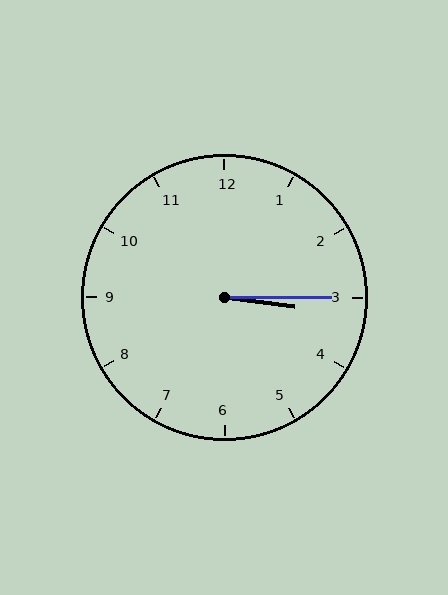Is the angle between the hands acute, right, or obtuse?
It is acute.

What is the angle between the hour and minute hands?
Approximately 8 degrees.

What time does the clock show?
3:15.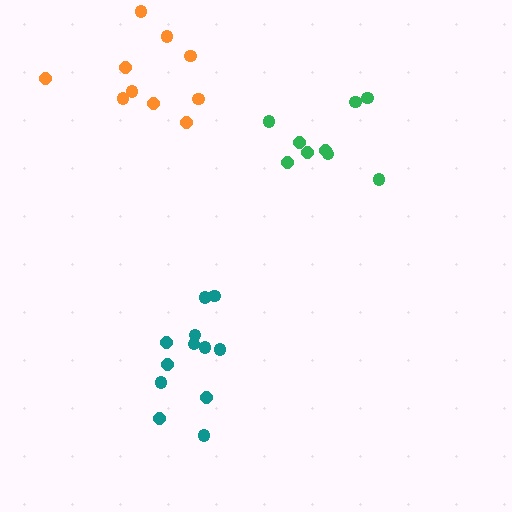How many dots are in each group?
Group 1: 9 dots, Group 2: 10 dots, Group 3: 12 dots (31 total).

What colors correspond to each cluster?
The clusters are colored: green, orange, teal.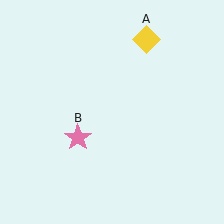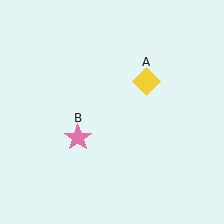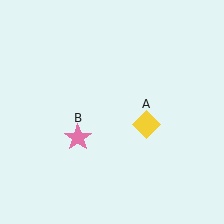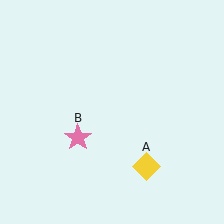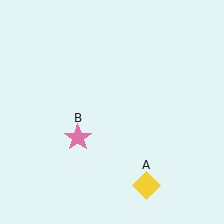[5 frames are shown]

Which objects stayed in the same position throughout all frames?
Pink star (object B) remained stationary.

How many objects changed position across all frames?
1 object changed position: yellow diamond (object A).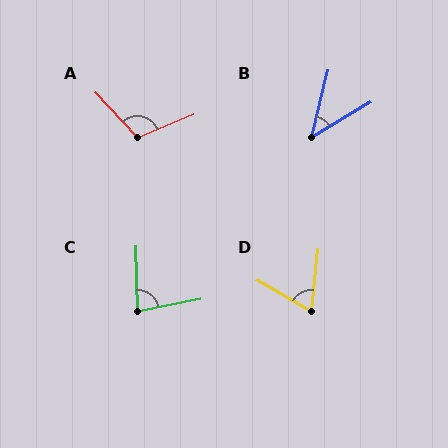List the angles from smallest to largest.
B (45°), D (65°), C (80°), A (111°).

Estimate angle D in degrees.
Approximately 65 degrees.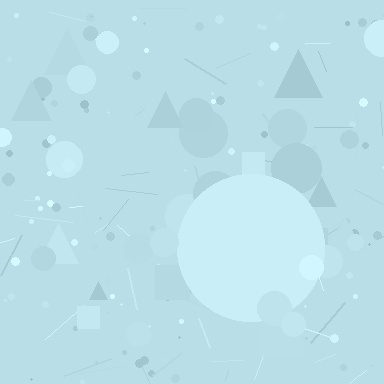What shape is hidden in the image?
A circle is hidden in the image.